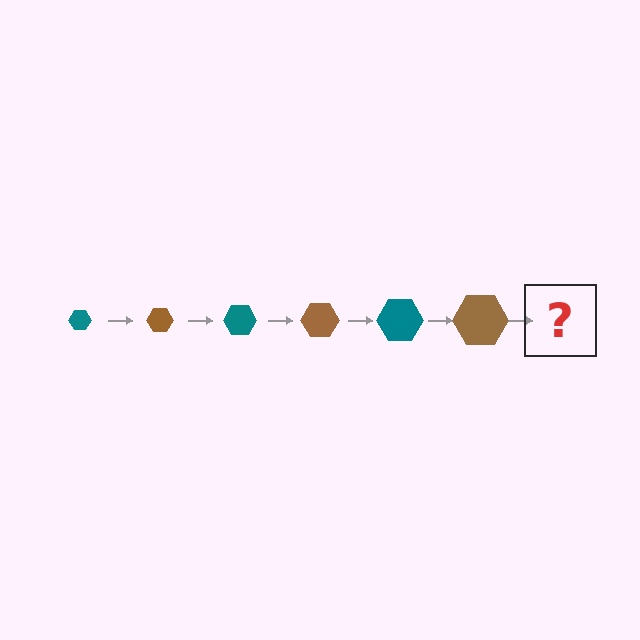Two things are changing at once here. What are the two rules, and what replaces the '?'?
The two rules are that the hexagon grows larger each step and the color cycles through teal and brown. The '?' should be a teal hexagon, larger than the previous one.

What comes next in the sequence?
The next element should be a teal hexagon, larger than the previous one.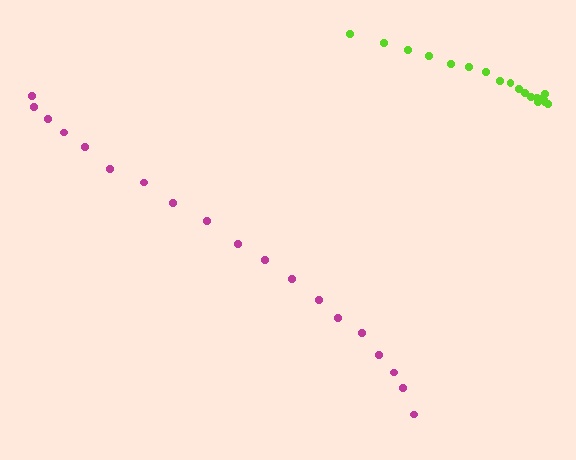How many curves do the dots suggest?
There are 2 distinct paths.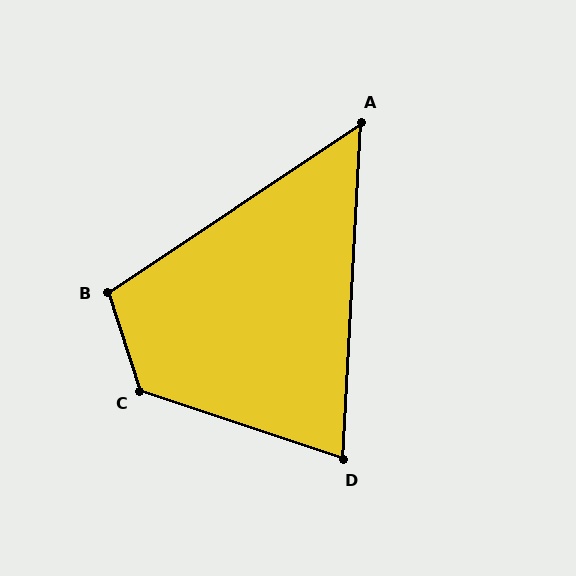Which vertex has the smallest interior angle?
A, at approximately 53 degrees.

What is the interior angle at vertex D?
Approximately 74 degrees (acute).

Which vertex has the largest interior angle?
C, at approximately 127 degrees.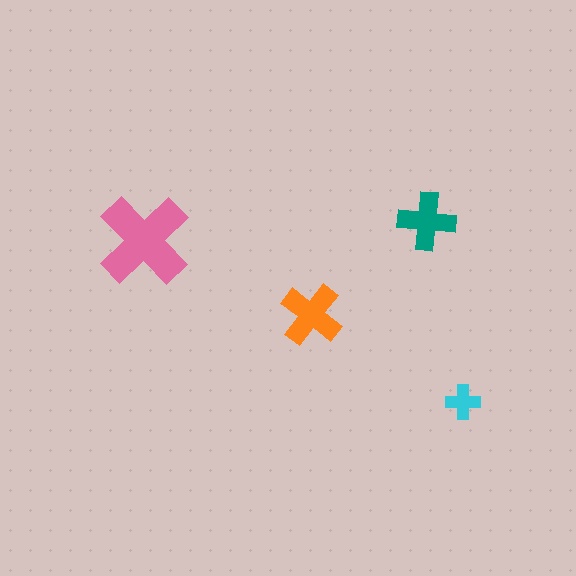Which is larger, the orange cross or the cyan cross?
The orange one.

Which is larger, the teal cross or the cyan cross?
The teal one.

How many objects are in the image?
There are 4 objects in the image.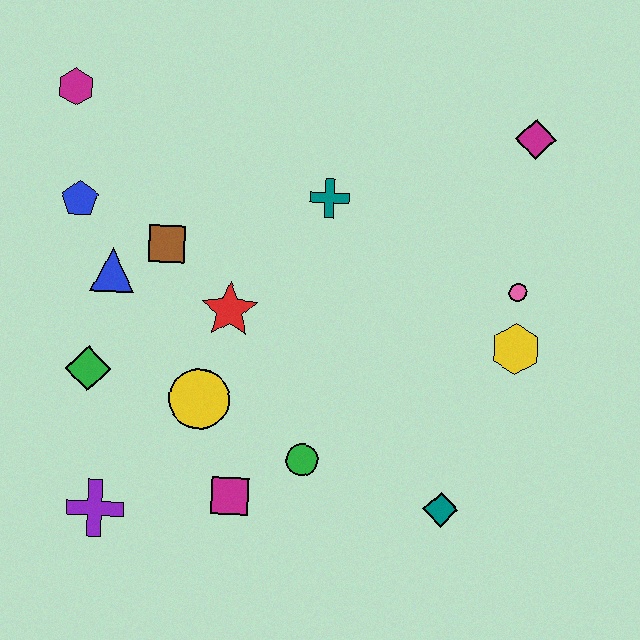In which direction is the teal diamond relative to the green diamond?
The teal diamond is to the right of the green diamond.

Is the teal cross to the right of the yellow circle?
Yes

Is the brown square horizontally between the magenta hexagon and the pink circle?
Yes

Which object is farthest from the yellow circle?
The magenta diamond is farthest from the yellow circle.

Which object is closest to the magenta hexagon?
The blue pentagon is closest to the magenta hexagon.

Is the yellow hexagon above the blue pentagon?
No